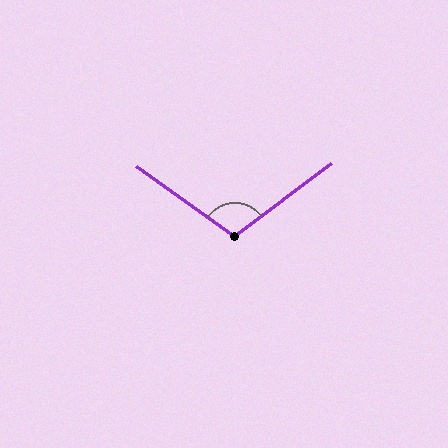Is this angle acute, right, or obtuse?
It is obtuse.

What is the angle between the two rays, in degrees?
Approximately 108 degrees.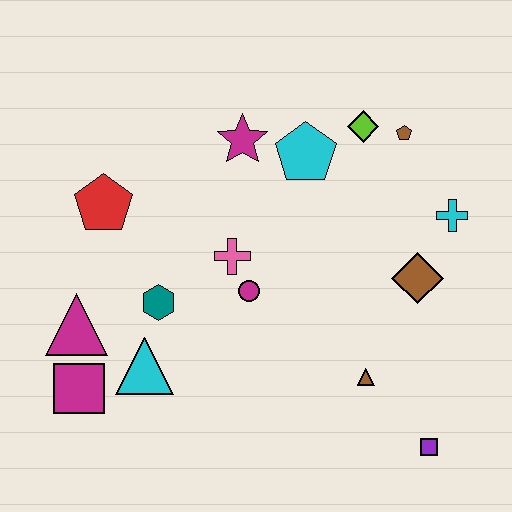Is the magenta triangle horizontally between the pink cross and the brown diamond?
No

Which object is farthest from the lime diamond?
The magenta square is farthest from the lime diamond.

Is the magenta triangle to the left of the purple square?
Yes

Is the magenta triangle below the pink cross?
Yes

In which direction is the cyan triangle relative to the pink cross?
The cyan triangle is below the pink cross.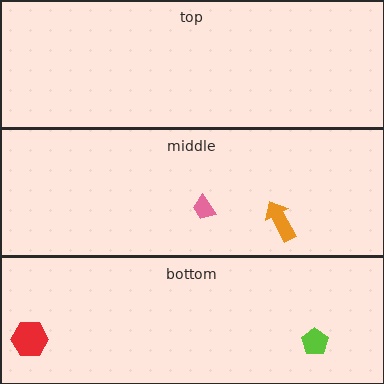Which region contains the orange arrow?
The middle region.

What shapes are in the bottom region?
The lime pentagon, the red hexagon.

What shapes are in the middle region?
The pink trapezoid, the orange arrow.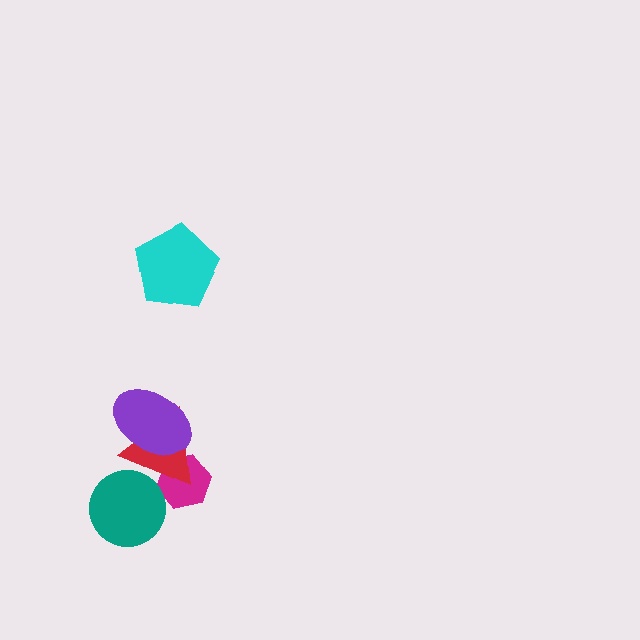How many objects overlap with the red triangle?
3 objects overlap with the red triangle.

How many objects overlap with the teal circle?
1 object overlaps with the teal circle.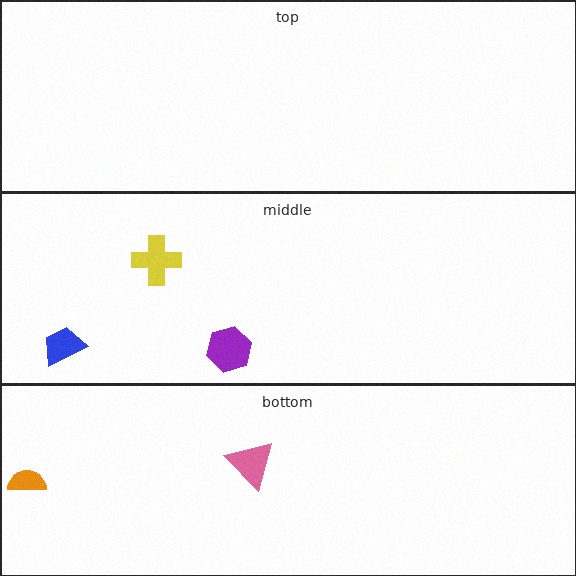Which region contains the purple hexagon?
The middle region.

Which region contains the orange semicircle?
The bottom region.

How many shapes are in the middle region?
3.